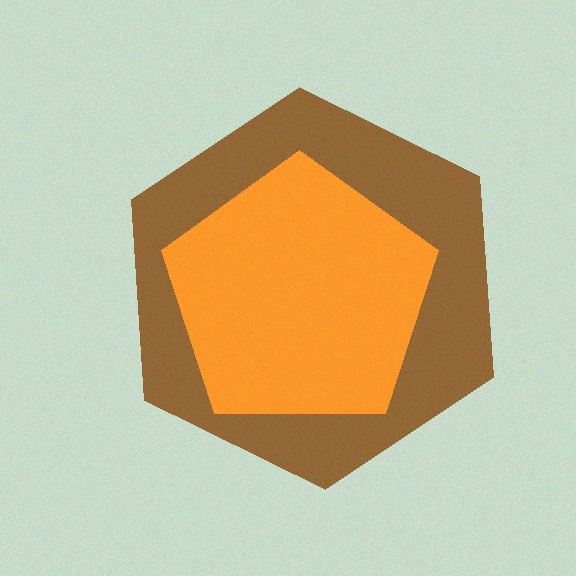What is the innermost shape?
The orange pentagon.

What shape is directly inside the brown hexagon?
The orange pentagon.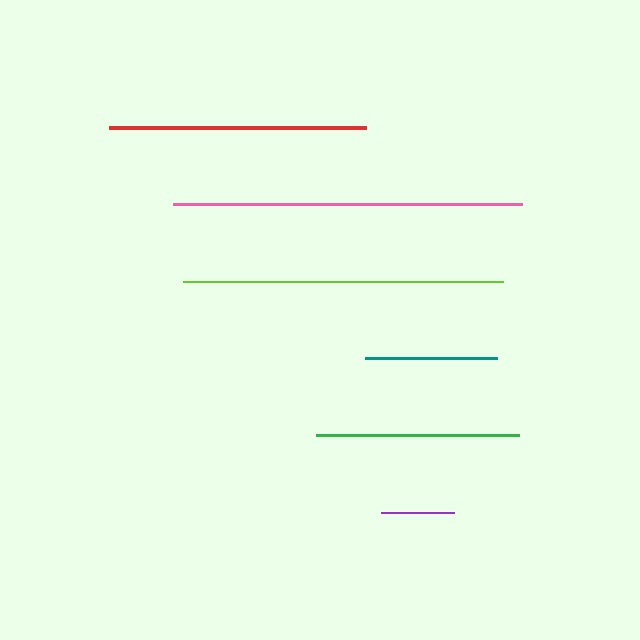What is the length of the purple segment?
The purple segment is approximately 73 pixels long.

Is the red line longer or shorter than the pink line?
The pink line is longer than the red line.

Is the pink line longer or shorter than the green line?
The pink line is longer than the green line.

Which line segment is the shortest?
The purple line is the shortest at approximately 73 pixels.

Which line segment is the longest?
The pink line is the longest at approximately 349 pixels.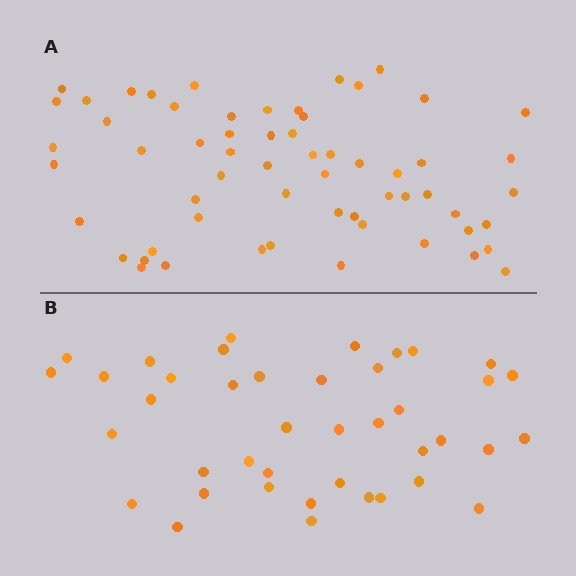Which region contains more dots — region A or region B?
Region A (the top region) has more dots.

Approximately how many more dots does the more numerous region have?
Region A has approximately 20 more dots than region B.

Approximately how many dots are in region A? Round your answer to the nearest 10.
About 60 dots.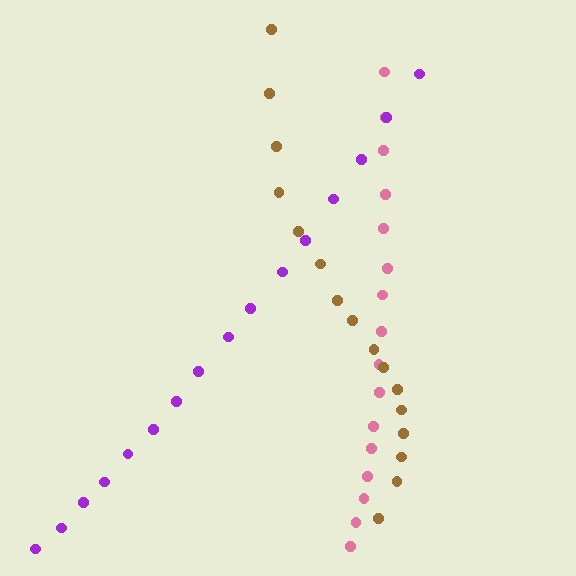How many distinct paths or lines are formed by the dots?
There are 3 distinct paths.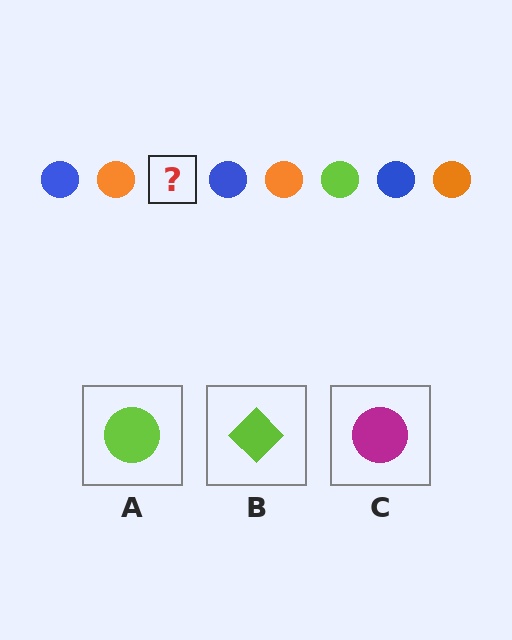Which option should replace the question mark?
Option A.